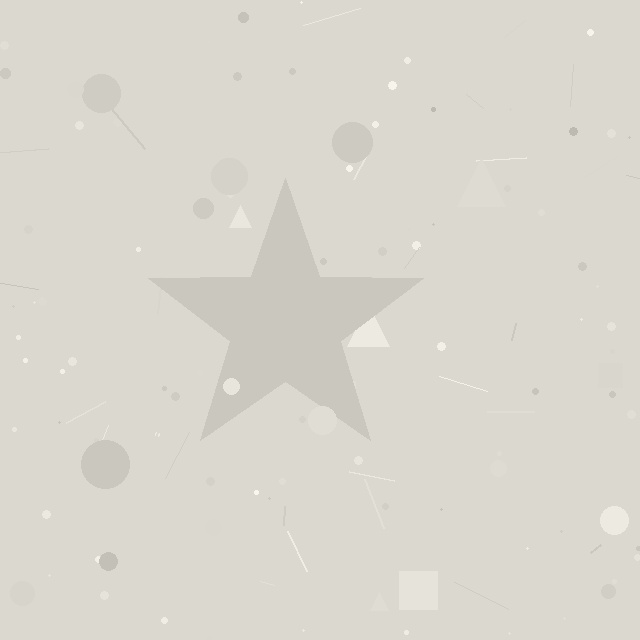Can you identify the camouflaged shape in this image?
The camouflaged shape is a star.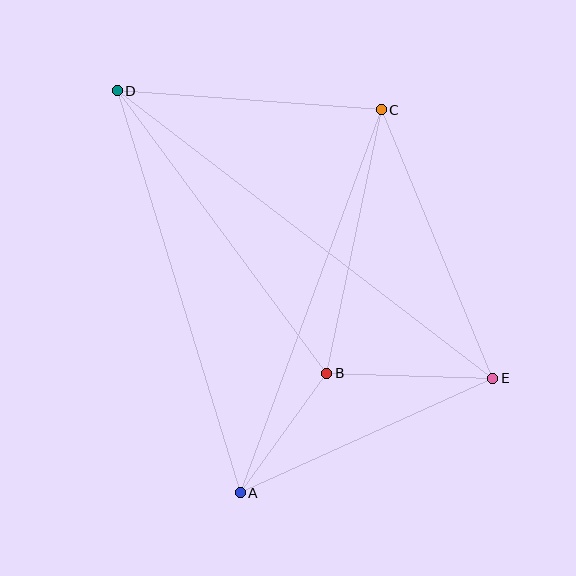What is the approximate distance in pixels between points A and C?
The distance between A and C is approximately 408 pixels.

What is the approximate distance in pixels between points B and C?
The distance between B and C is approximately 269 pixels.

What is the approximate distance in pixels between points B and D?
The distance between B and D is approximately 352 pixels.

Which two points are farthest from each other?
Points D and E are farthest from each other.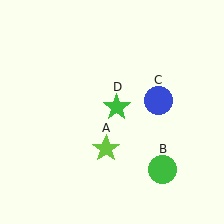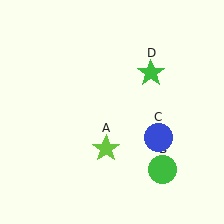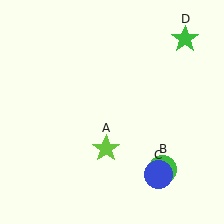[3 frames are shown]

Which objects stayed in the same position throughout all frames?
Lime star (object A) and green circle (object B) remained stationary.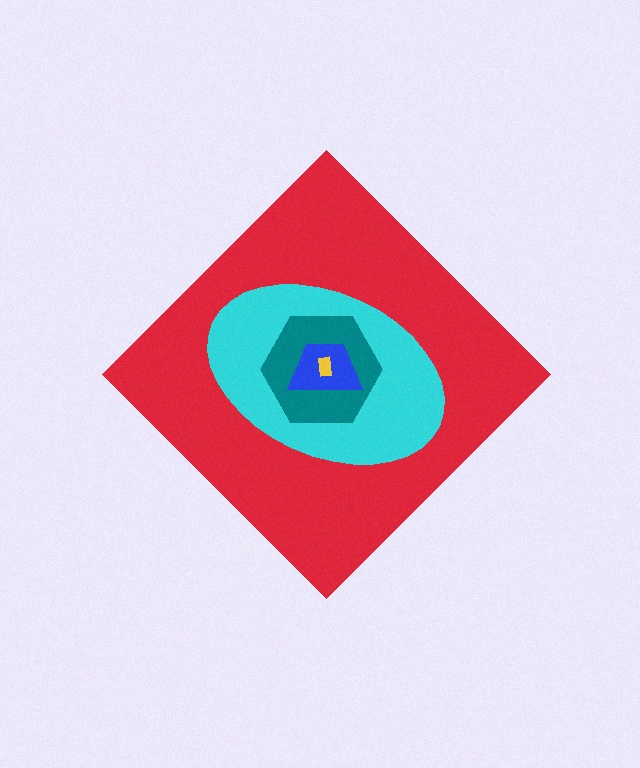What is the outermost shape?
The red diamond.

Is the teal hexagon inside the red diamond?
Yes.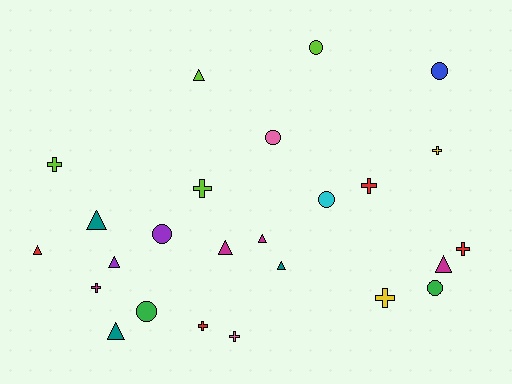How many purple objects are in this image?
There are 2 purple objects.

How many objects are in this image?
There are 25 objects.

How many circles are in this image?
There are 7 circles.